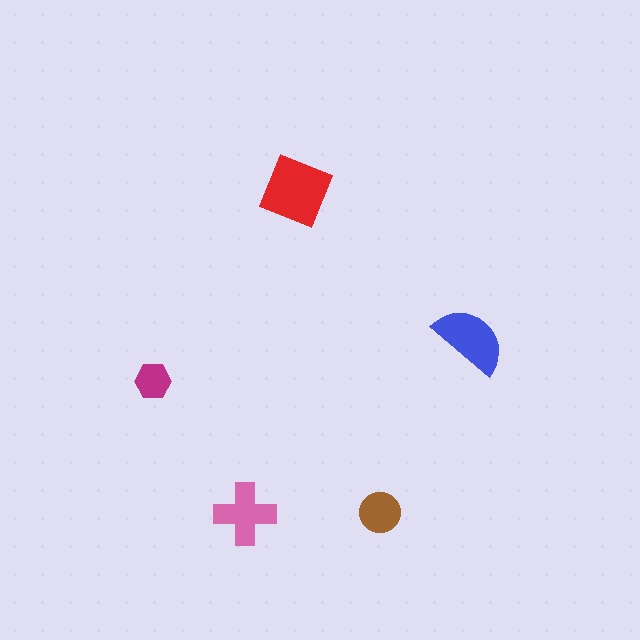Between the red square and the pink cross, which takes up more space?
The red square.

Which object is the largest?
The red square.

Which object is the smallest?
The magenta hexagon.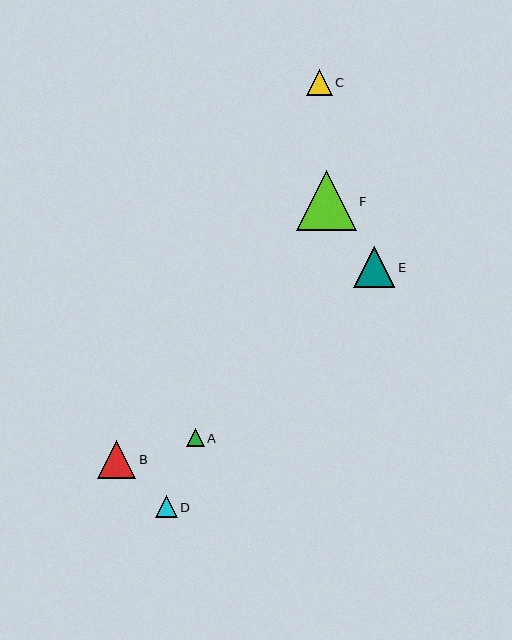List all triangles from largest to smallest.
From largest to smallest: F, E, B, C, D, A.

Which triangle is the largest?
Triangle F is the largest with a size of approximately 60 pixels.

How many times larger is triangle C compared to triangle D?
Triangle C is approximately 1.2 times the size of triangle D.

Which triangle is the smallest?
Triangle A is the smallest with a size of approximately 18 pixels.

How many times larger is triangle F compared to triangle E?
Triangle F is approximately 1.5 times the size of triangle E.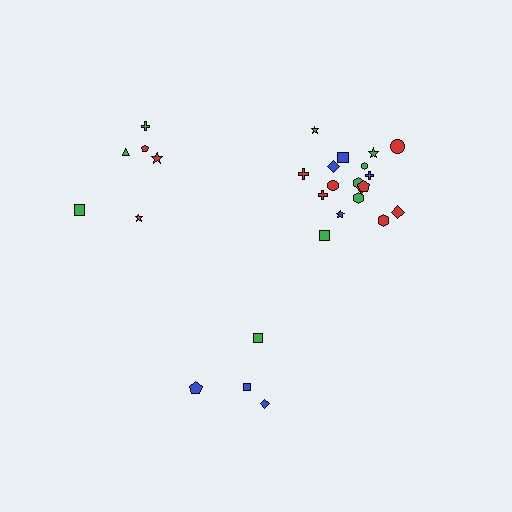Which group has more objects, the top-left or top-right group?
The top-right group.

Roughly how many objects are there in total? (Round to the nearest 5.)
Roughly 30 objects in total.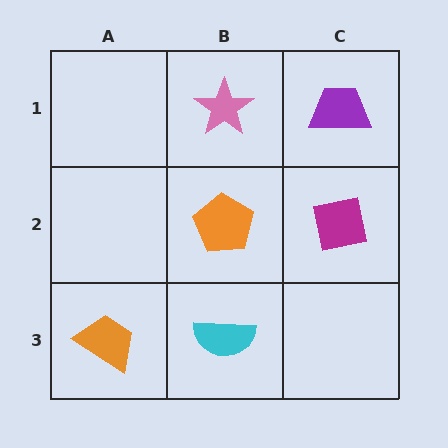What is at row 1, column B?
A pink star.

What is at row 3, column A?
An orange trapezoid.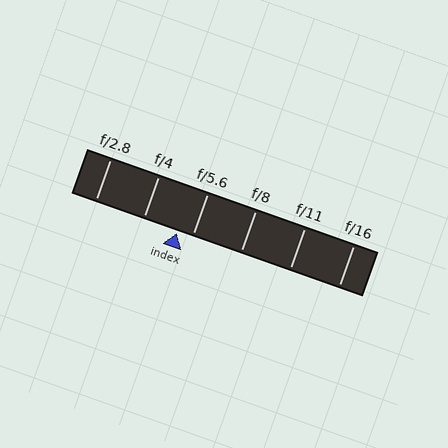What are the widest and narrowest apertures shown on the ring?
The widest aperture shown is f/2.8 and the narrowest is f/16.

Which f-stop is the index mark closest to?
The index mark is closest to f/5.6.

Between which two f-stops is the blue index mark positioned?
The index mark is between f/4 and f/5.6.